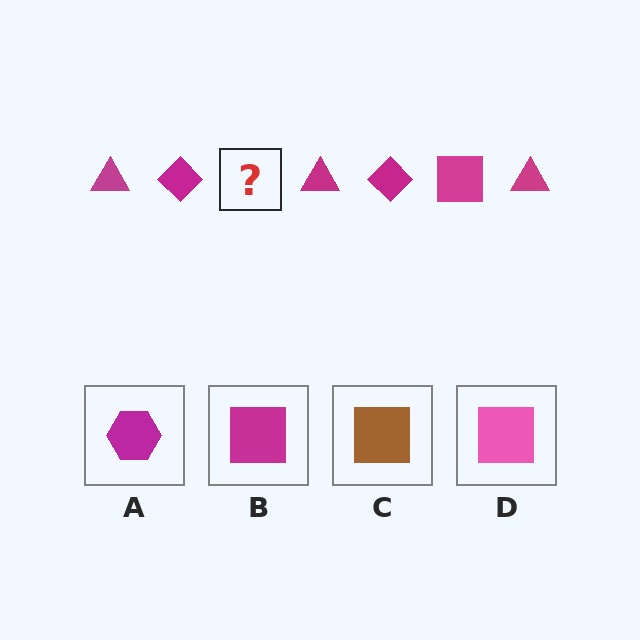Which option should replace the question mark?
Option B.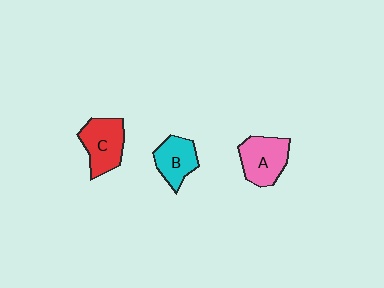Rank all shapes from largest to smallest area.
From largest to smallest: A (pink), C (red), B (cyan).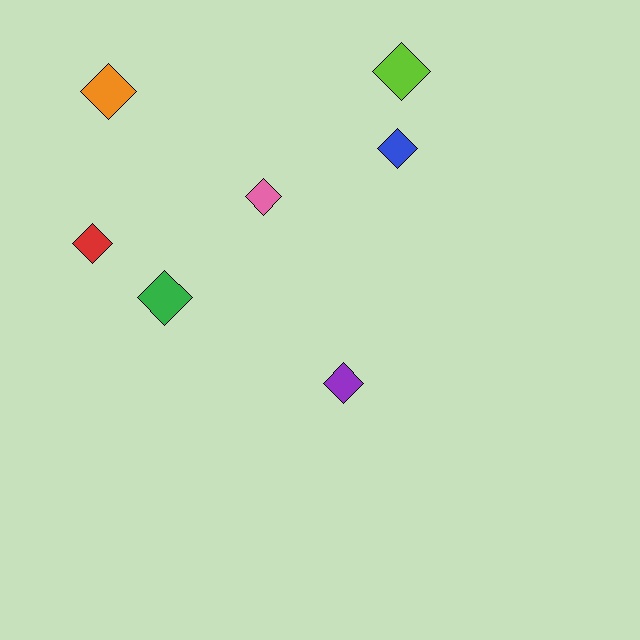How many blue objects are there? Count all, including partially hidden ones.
There is 1 blue object.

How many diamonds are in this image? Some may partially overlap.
There are 7 diamonds.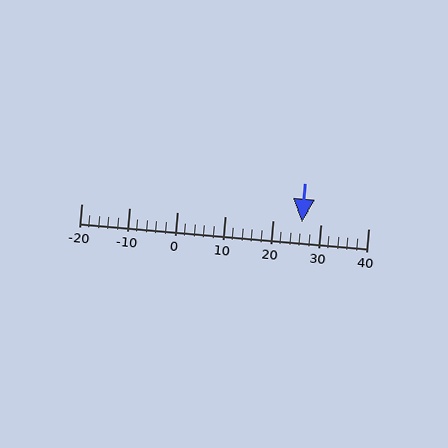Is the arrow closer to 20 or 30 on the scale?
The arrow is closer to 30.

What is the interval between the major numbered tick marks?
The major tick marks are spaced 10 units apart.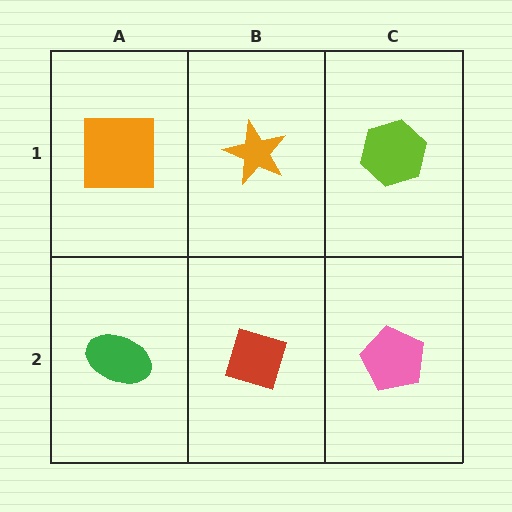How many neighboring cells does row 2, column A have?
2.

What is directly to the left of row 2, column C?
A red diamond.